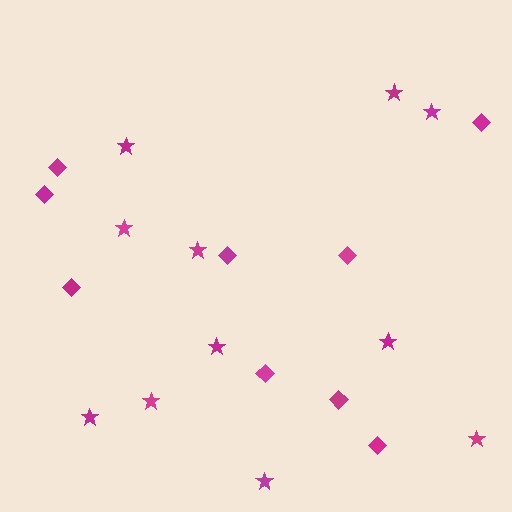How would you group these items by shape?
There are 2 groups: one group of stars (11) and one group of diamonds (9).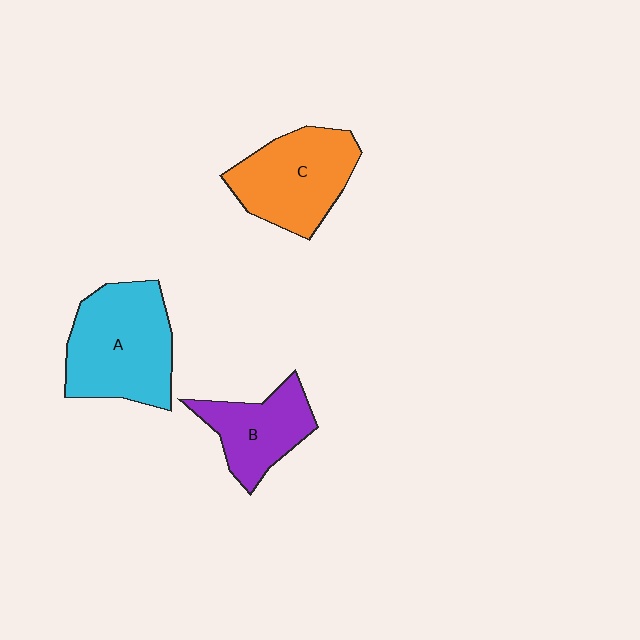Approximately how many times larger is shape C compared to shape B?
Approximately 1.3 times.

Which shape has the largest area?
Shape A (cyan).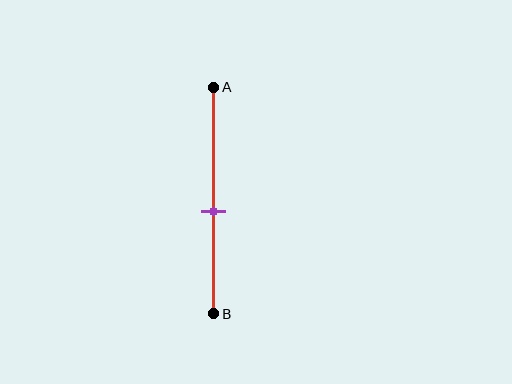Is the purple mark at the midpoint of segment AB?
No, the mark is at about 55% from A, not at the 50% midpoint.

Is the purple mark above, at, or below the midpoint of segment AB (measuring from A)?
The purple mark is below the midpoint of segment AB.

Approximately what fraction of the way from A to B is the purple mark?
The purple mark is approximately 55% of the way from A to B.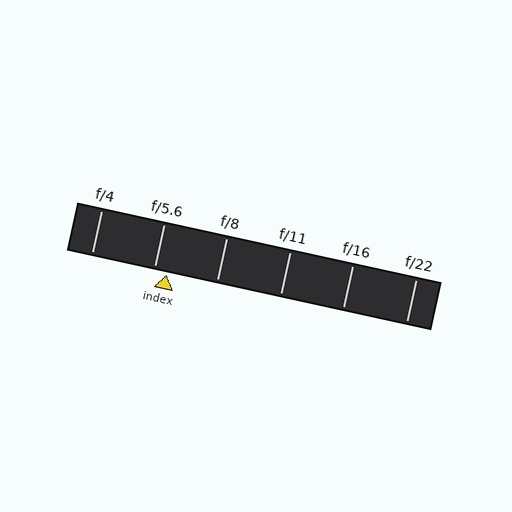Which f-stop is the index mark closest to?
The index mark is closest to f/5.6.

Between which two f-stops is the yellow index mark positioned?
The index mark is between f/5.6 and f/8.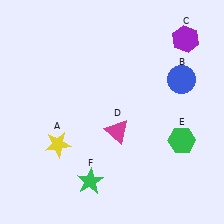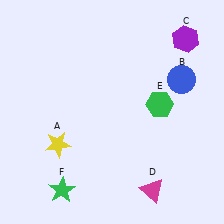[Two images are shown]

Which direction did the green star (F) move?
The green star (F) moved left.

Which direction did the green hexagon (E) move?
The green hexagon (E) moved up.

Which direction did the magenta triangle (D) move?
The magenta triangle (D) moved down.